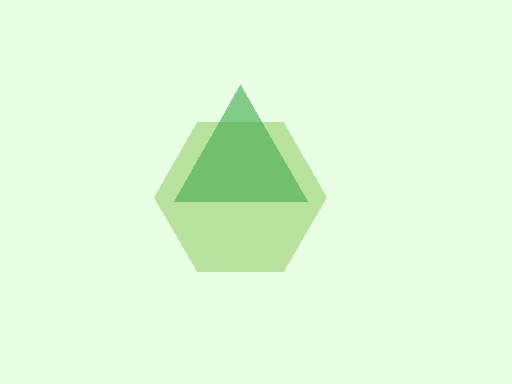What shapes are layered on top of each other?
The layered shapes are: a lime hexagon, a green triangle.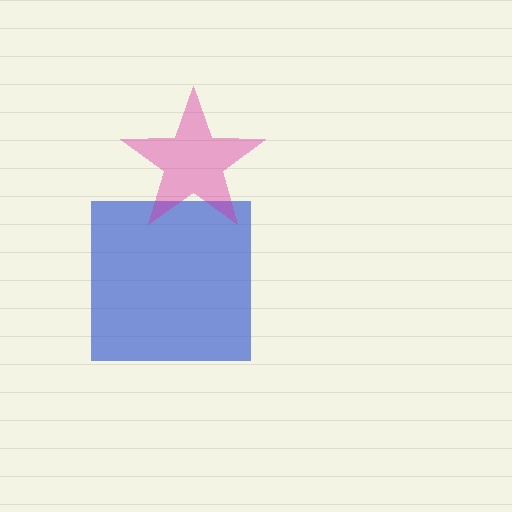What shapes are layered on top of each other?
The layered shapes are: a blue square, a magenta star.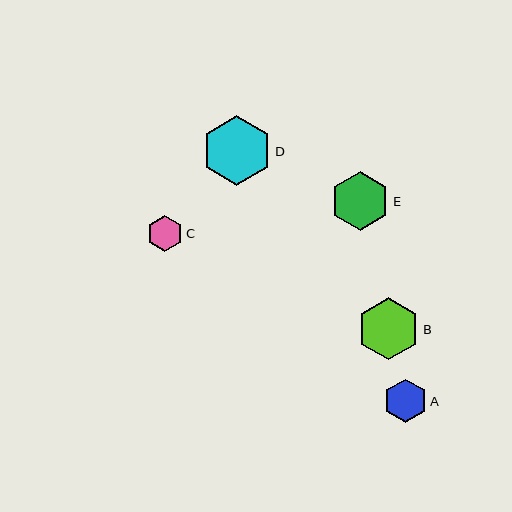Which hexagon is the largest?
Hexagon D is the largest with a size of approximately 70 pixels.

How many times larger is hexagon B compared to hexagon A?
Hexagon B is approximately 1.4 times the size of hexagon A.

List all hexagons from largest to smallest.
From largest to smallest: D, B, E, A, C.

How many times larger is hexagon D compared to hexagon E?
Hexagon D is approximately 1.2 times the size of hexagon E.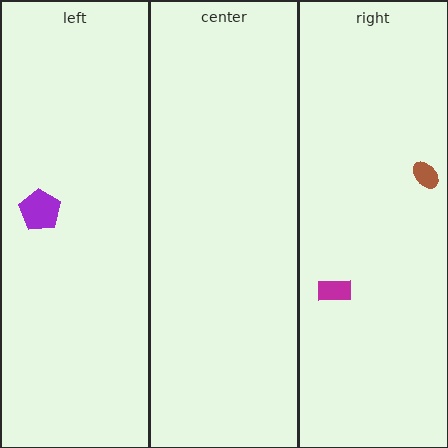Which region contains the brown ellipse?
The right region.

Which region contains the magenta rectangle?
The right region.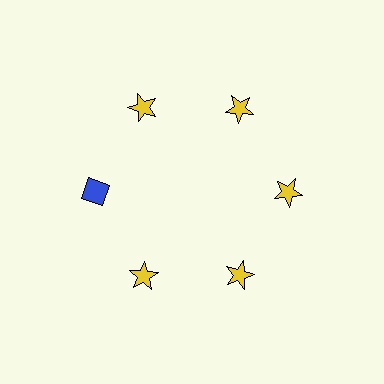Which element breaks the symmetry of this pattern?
The blue diamond at roughly the 9 o'clock position breaks the symmetry. All other shapes are yellow stars.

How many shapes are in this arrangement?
There are 6 shapes arranged in a ring pattern.